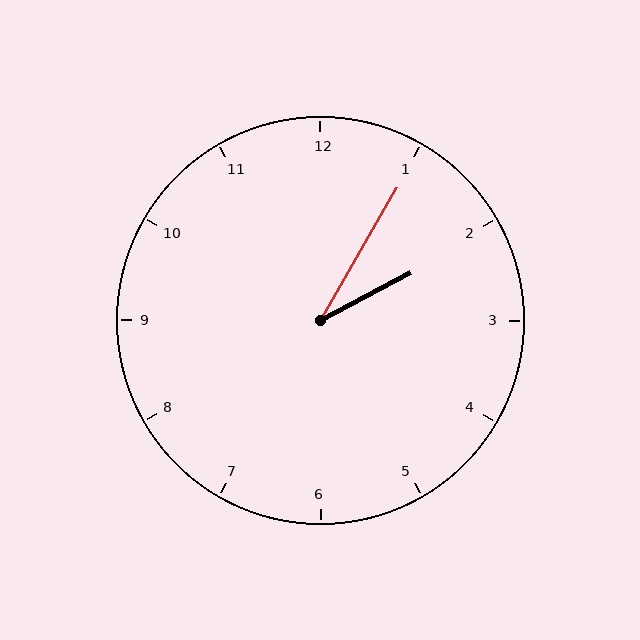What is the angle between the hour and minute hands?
Approximately 32 degrees.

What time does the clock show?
2:05.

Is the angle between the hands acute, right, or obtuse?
It is acute.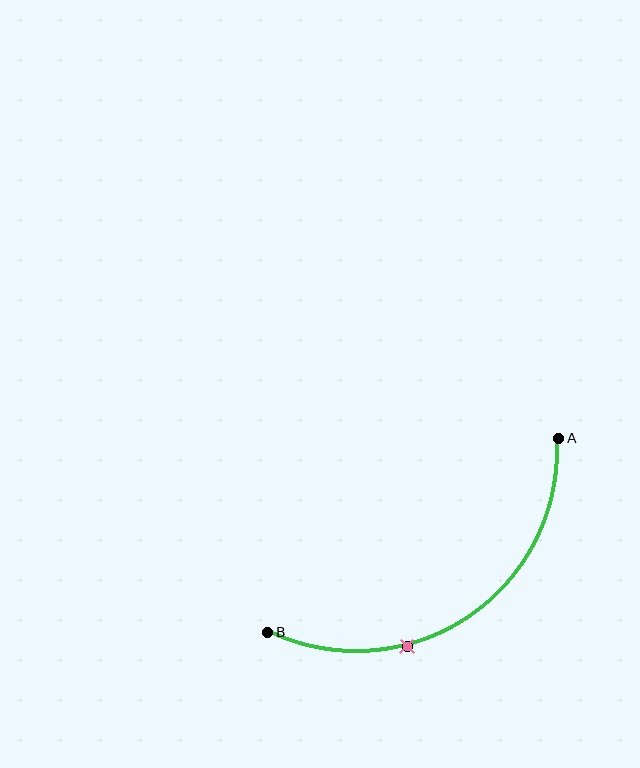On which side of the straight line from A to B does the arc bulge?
The arc bulges below the straight line connecting A and B.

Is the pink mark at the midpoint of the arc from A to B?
No. The pink mark lies on the arc but is closer to endpoint B. The arc midpoint would be at the point on the curve equidistant along the arc from both A and B.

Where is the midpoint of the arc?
The arc midpoint is the point on the curve farthest from the straight line joining A and B. It sits below that line.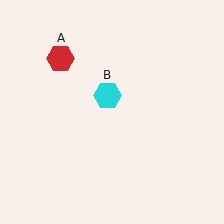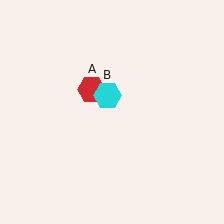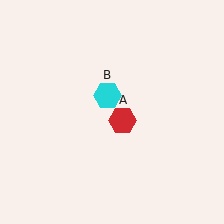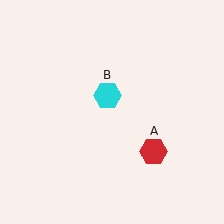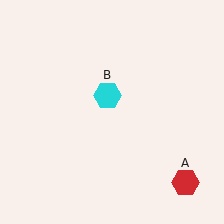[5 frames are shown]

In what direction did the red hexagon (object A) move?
The red hexagon (object A) moved down and to the right.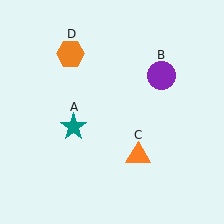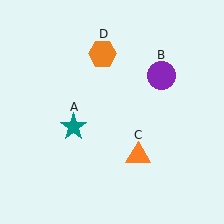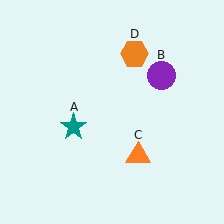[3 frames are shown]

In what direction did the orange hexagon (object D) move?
The orange hexagon (object D) moved right.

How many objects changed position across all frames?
1 object changed position: orange hexagon (object D).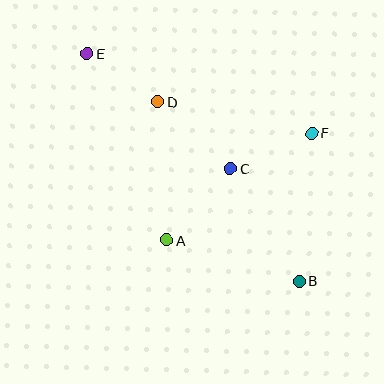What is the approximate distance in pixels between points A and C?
The distance between A and C is approximately 95 pixels.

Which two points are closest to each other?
Points D and E are closest to each other.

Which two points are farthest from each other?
Points B and E are farthest from each other.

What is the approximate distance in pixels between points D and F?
The distance between D and F is approximately 157 pixels.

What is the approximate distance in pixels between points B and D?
The distance between B and D is approximately 228 pixels.